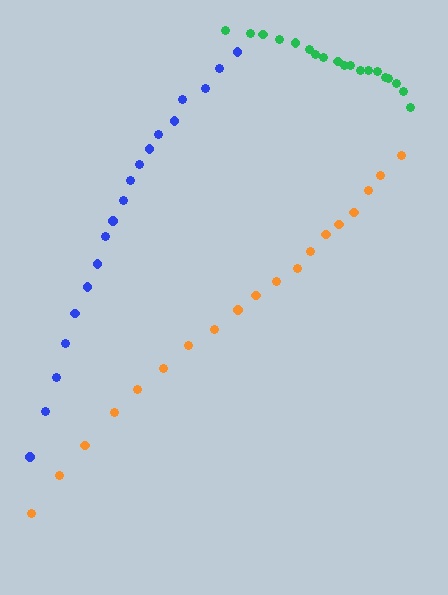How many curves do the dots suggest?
There are 3 distinct paths.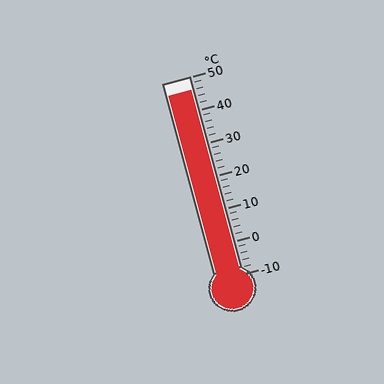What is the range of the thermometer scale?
The thermometer scale ranges from -10°C to 50°C.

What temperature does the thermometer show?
The thermometer shows approximately 46°C.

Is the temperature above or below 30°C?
The temperature is above 30°C.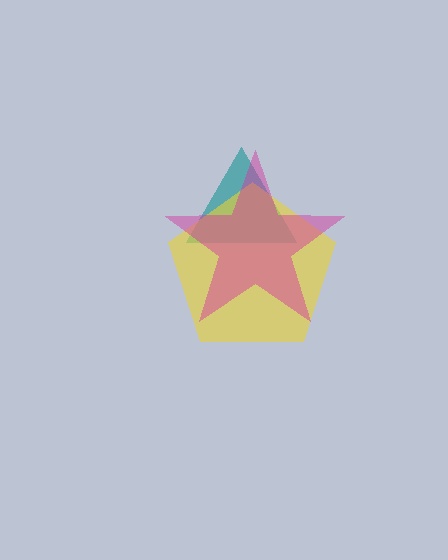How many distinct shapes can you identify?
There are 3 distinct shapes: a teal triangle, a yellow pentagon, a magenta star.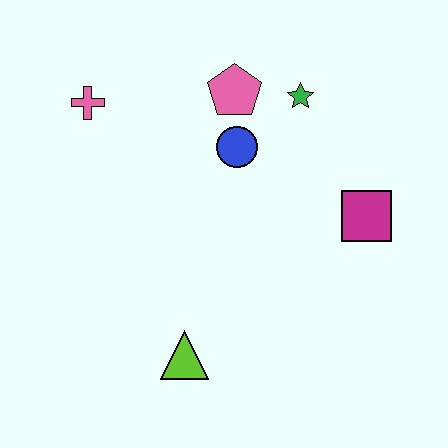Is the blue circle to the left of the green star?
Yes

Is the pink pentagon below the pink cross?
No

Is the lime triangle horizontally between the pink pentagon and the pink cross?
Yes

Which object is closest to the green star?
The pink pentagon is closest to the green star.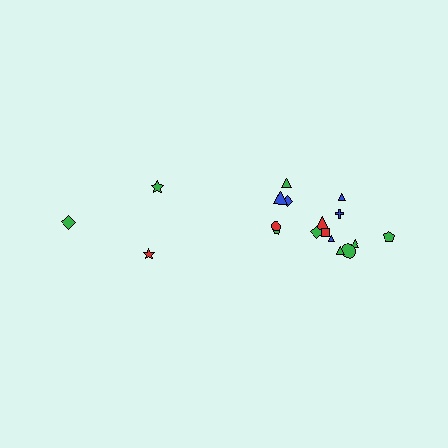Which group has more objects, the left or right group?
The right group.